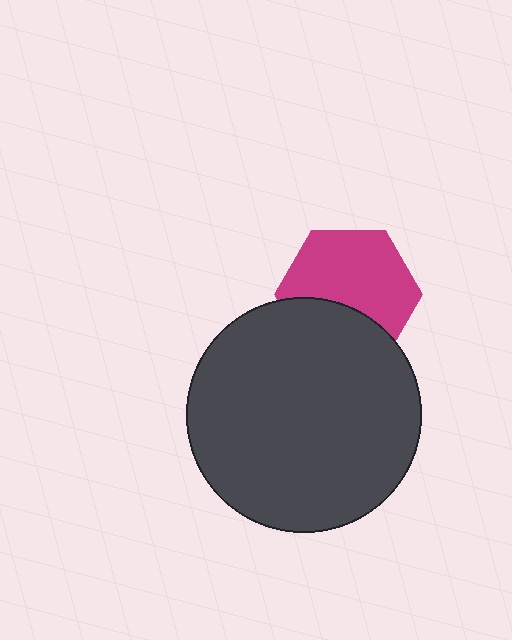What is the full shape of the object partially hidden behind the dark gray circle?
The partially hidden object is a magenta hexagon.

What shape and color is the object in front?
The object in front is a dark gray circle.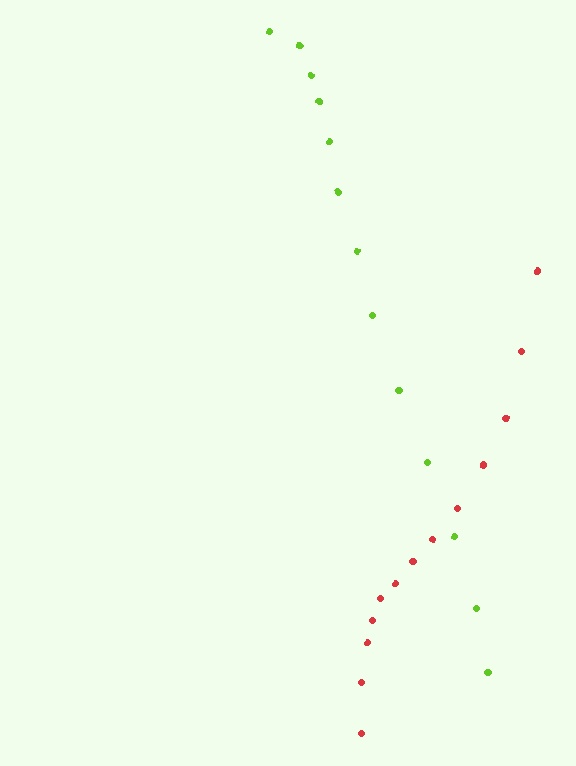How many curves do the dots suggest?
There are 2 distinct paths.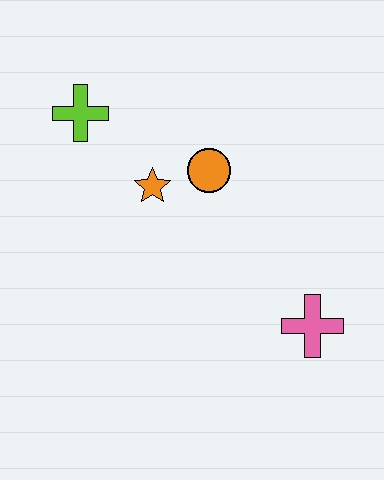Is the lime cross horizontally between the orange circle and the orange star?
No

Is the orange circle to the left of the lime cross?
No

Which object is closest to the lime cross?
The orange star is closest to the lime cross.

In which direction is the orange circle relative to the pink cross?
The orange circle is above the pink cross.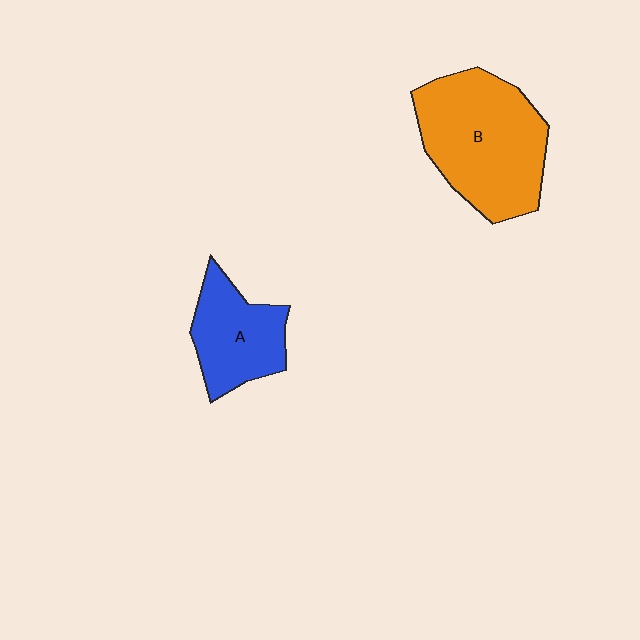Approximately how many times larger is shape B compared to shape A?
Approximately 1.8 times.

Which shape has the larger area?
Shape B (orange).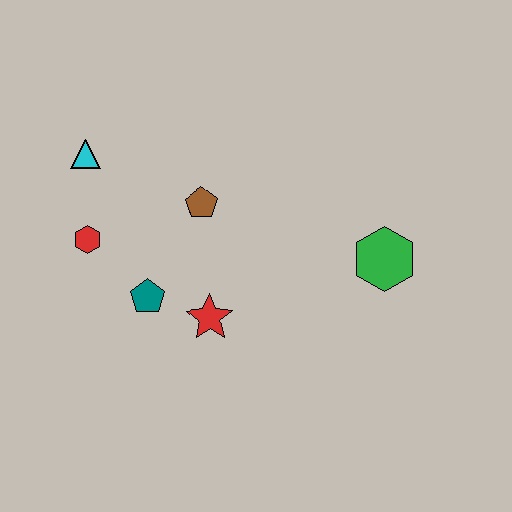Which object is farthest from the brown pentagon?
The green hexagon is farthest from the brown pentagon.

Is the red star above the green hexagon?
No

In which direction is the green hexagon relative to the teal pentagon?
The green hexagon is to the right of the teal pentagon.